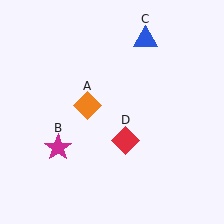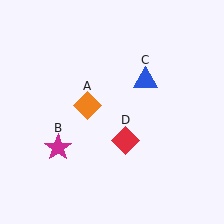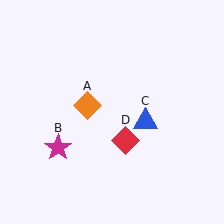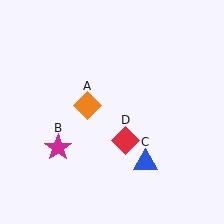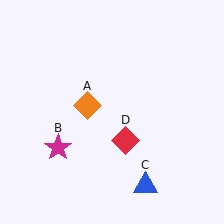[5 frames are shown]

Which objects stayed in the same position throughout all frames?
Orange diamond (object A) and magenta star (object B) and red diamond (object D) remained stationary.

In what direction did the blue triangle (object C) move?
The blue triangle (object C) moved down.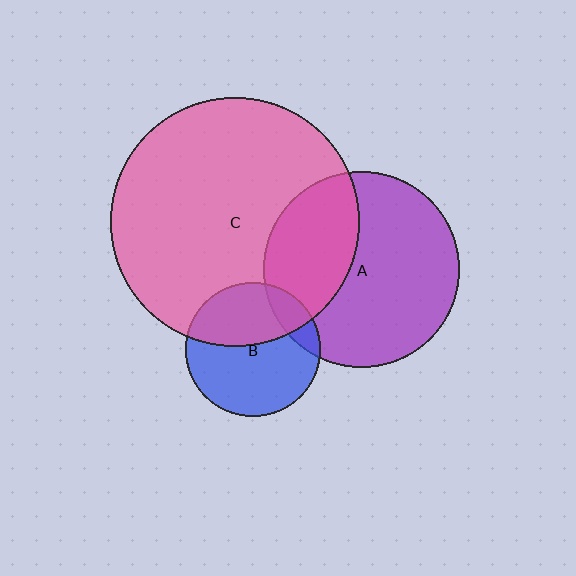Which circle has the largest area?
Circle C (pink).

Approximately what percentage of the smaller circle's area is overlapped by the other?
Approximately 35%.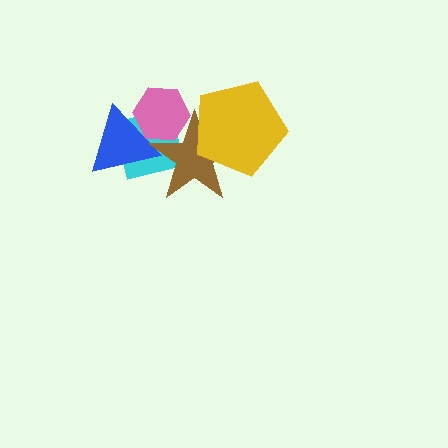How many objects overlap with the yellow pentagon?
1 object overlaps with the yellow pentagon.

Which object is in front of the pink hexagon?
The brown star is in front of the pink hexagon.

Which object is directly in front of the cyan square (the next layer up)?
The blue triangle is directly in front of the cyan square.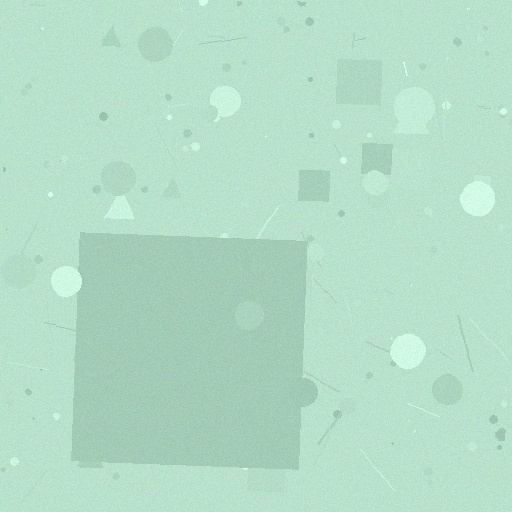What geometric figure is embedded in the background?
A square is embedded in the background.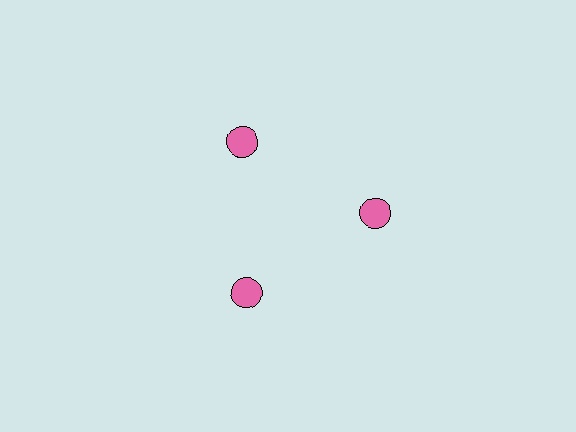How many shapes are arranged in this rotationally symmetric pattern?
There are 3 shapes, arranged in 3 groups of 1.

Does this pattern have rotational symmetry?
Yes, this pattern has 3-fold rotational symmetry. It looks the same after rotating 120 degrees around the center.